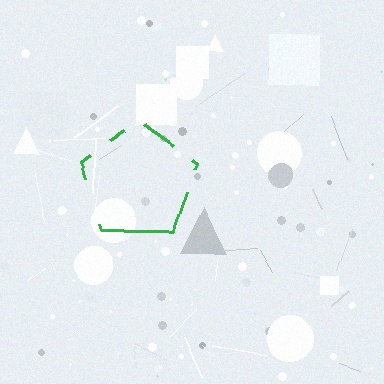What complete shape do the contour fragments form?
The contour fragments form a pentagon.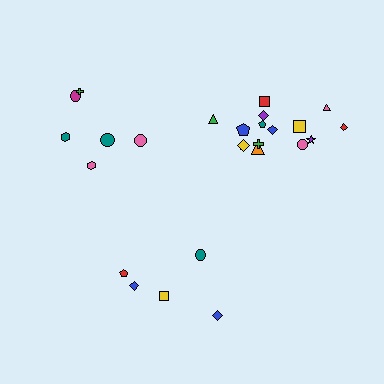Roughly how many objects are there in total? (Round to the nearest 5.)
Roughly 25 objects in total.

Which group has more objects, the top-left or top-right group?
The top-right group.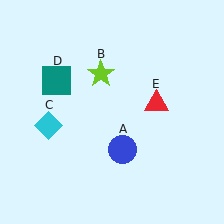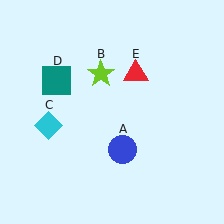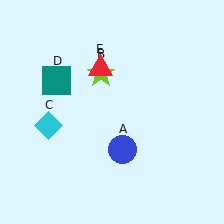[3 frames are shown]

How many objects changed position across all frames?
1 object changed position: red triangle (object E).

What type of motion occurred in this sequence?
The red triangle (object E) rotated counterclockwise around the center of the scene.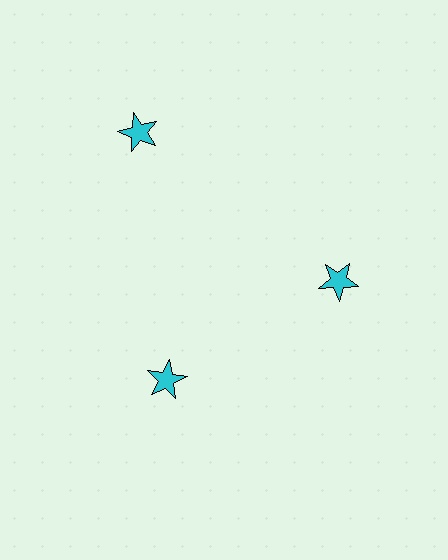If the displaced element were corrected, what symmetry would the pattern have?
It would have 3-fold rotational symmetry — the pattern would map onto itself every 120 degrees.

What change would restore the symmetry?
The symmetry would be restored by moving it inward, back onto the ring so that all 3 stars sit at equal angles and equal distance from the center.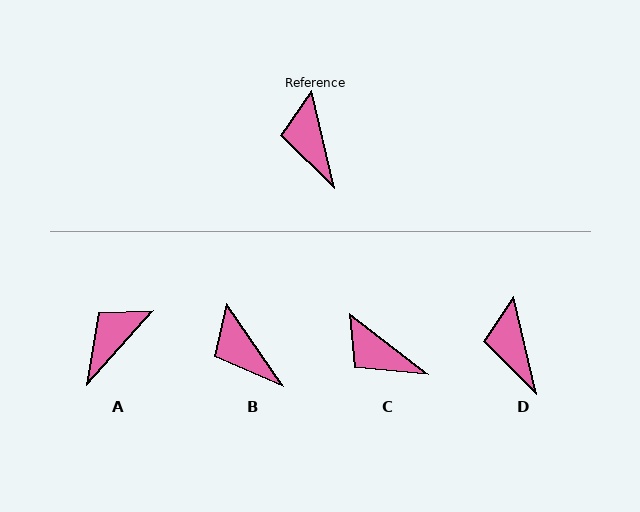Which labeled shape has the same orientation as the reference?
D.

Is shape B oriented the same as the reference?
No, it is off by about 21 degrees.